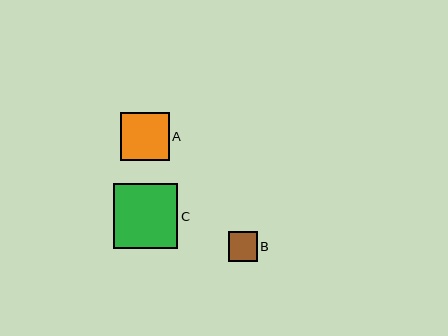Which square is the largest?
Square C is the largest with a size of approximately 64 pixels.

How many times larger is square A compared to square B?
Square A is approximately 1.7 times the size of square B.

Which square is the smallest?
Square B is the smallest with a size of approximately 29 pixels.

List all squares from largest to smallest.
From largest to smallest: C, A, B.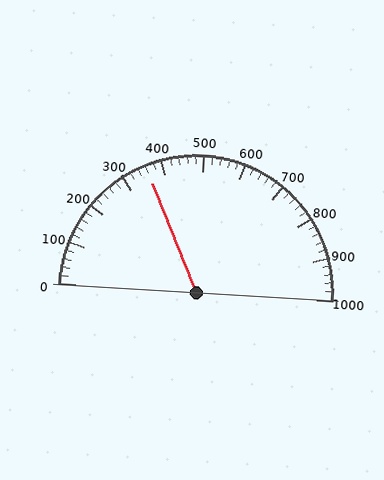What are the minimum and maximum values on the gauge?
The gauge ranges from 0 to 1000.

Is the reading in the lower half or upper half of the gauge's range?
The reading is in the lower half of the range (0 to 1000).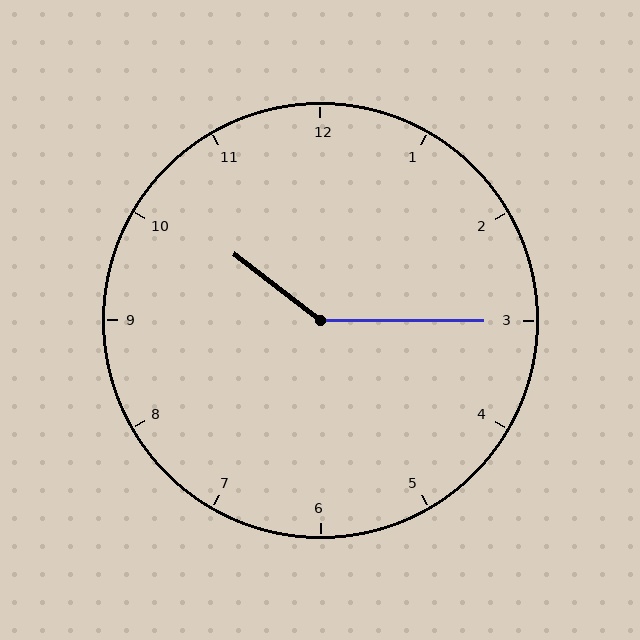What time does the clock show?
10:15.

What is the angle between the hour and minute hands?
Approximately 142 degrees.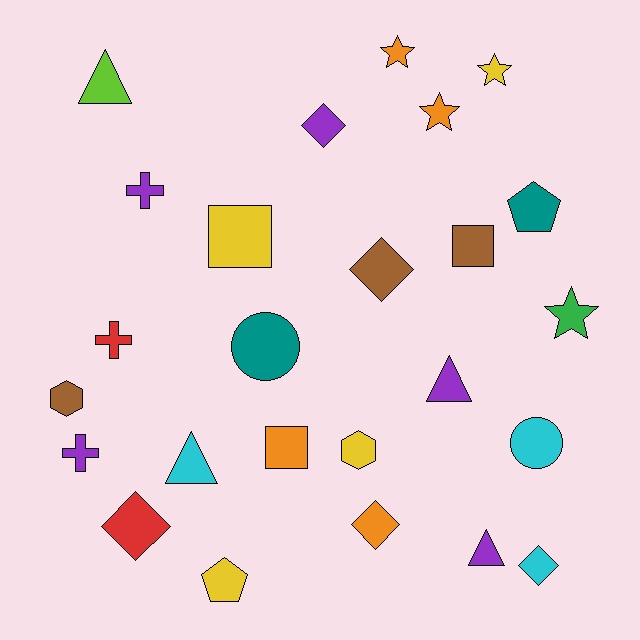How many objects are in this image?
There are 25 objects.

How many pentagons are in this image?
There are 2 pentagons.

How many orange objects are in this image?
There are 4 orange objects.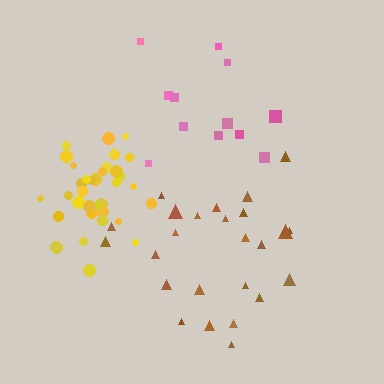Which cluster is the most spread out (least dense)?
Brown.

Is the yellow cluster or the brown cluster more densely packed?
Yellow.